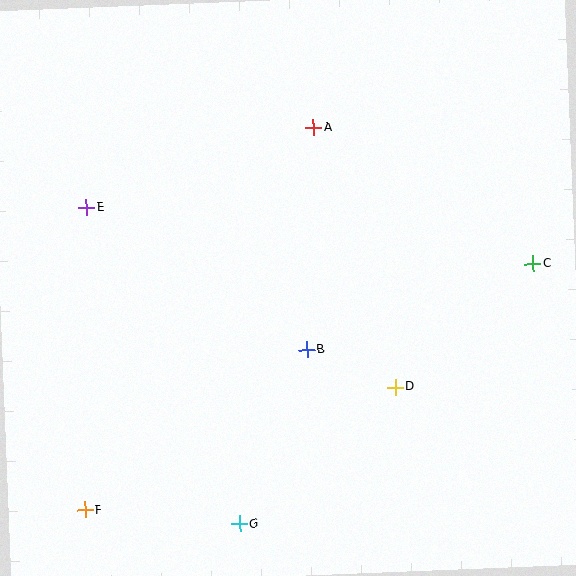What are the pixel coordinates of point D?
Point D is at (395, 387).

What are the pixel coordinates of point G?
Point G is at (240, 524).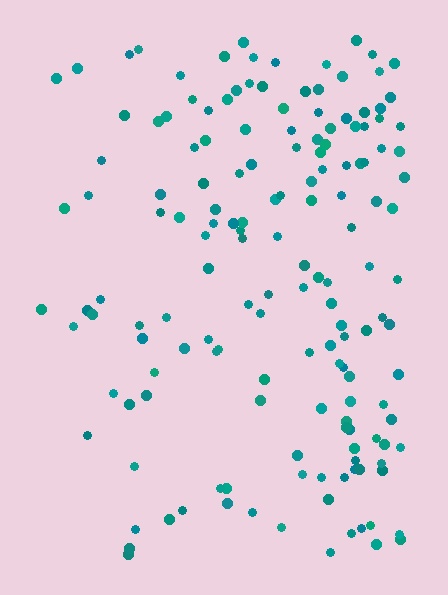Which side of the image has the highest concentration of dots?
The right.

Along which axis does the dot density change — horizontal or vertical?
Horizontal.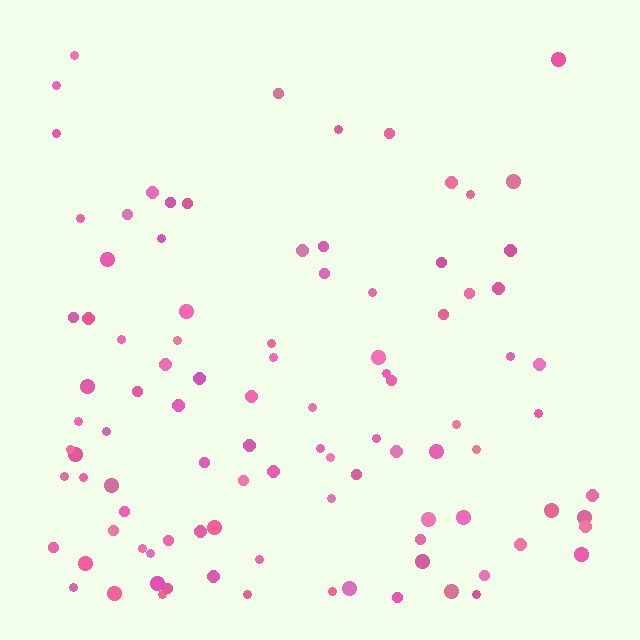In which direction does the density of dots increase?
From top to bottom, with the bottom side densest.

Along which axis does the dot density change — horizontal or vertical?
Vertical.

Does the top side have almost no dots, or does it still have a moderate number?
Still a moderate number, just noticeably fewer than the bottom.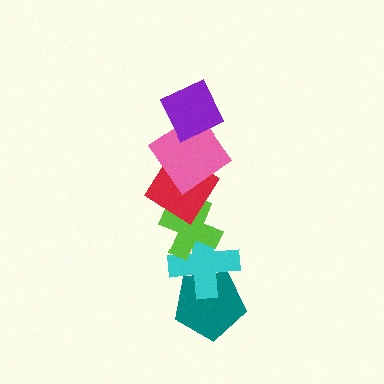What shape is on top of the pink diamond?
The purple square is on top of the pink diamond.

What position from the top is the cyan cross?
The cyan cross is 5th from the top.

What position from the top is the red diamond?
The red diamond is 3rd from the top.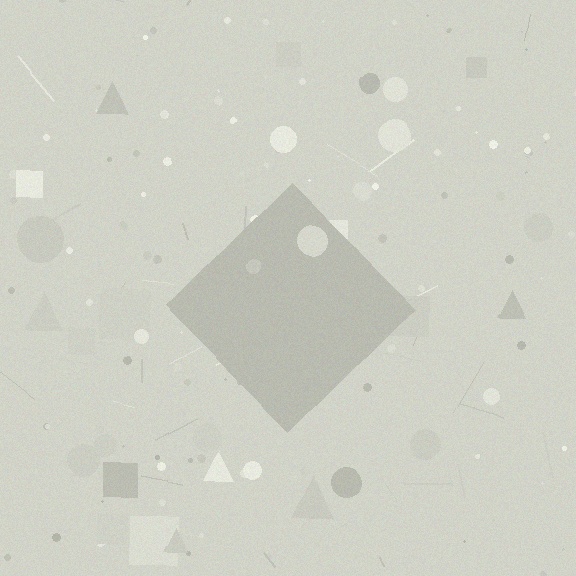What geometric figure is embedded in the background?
A diamond is embedded in the background.